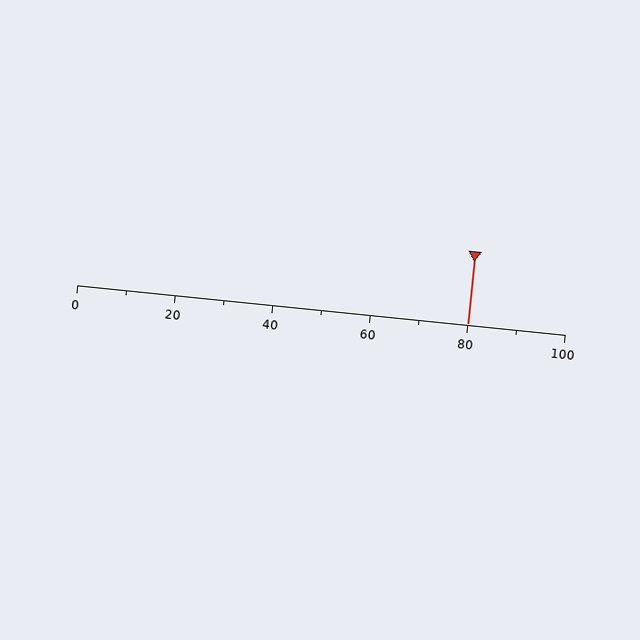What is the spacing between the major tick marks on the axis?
The major ticks are spaced 20 apart.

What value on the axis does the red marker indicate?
The marker indicates approximately 80.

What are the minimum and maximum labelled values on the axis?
The axis runs from 0 to 100.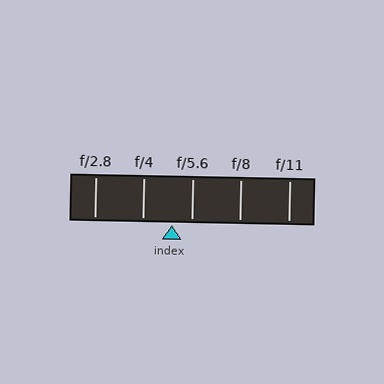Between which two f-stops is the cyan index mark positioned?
The index mark is between f/4 and f/5.6.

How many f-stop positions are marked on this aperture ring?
There are 5 f-stop positions marked.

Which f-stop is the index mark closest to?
The index mark is closest to f/5.6.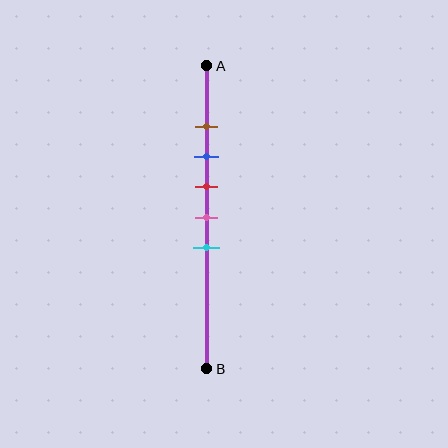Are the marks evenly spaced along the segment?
Yes, the marks are approximately evenly spaced.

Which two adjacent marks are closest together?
The brown and blue marks are the closest adjacent pair.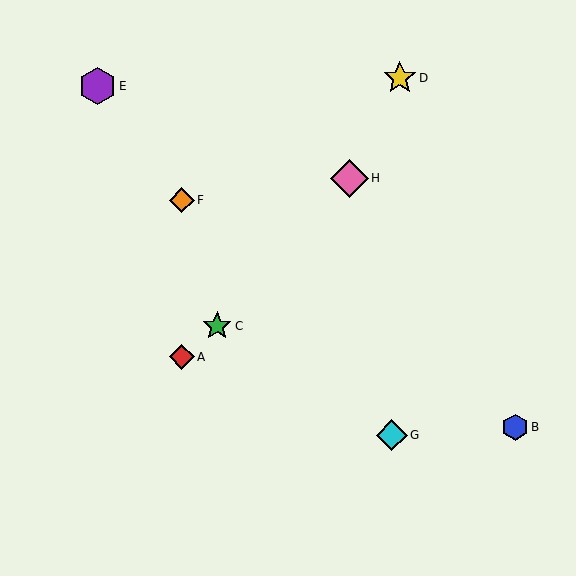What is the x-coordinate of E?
Object E is at x≈97.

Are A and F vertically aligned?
Yes, both are at x≈182.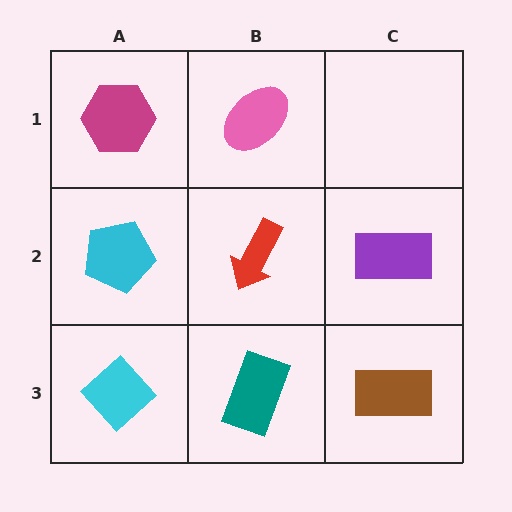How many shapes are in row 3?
3 shapes.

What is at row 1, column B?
A pink ellipse.